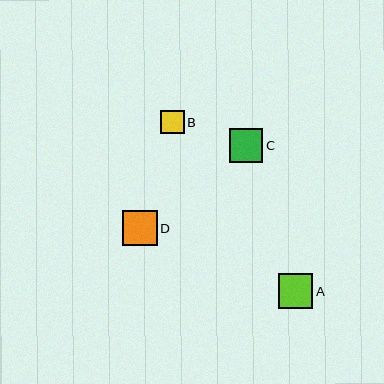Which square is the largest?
Square D is the largest with a size of approximately 35 pixels.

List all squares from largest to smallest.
From largest to smallest: D, A, C, B.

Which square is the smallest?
Square B is the smallest with a size of approximately 24 pixels.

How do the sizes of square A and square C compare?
Square A and square C are approximately the same size.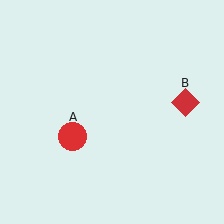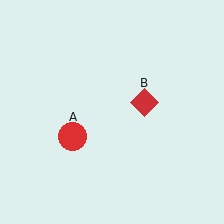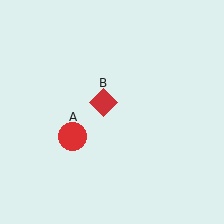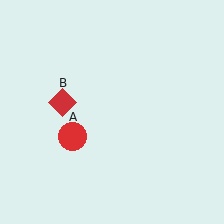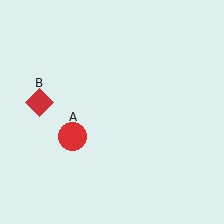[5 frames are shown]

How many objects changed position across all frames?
1 object changed position: red diamond (object B).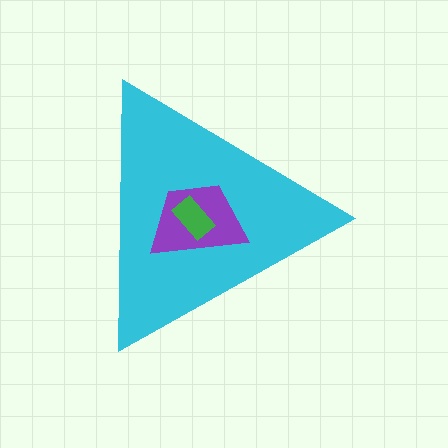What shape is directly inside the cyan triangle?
The purple trapezoid.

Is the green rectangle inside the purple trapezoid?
Yes.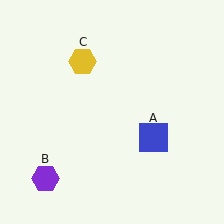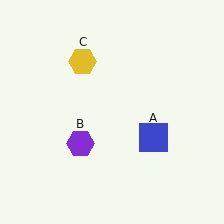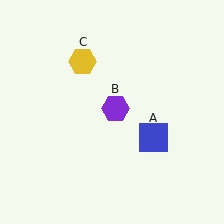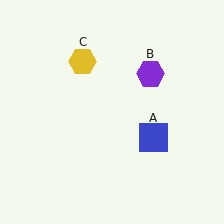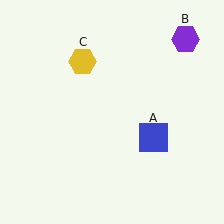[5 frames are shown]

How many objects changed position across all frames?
1 object changed position: purple hexagon (object B).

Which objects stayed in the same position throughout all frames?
Blue square (object A) and yellow hexagon (object C) remained stationary.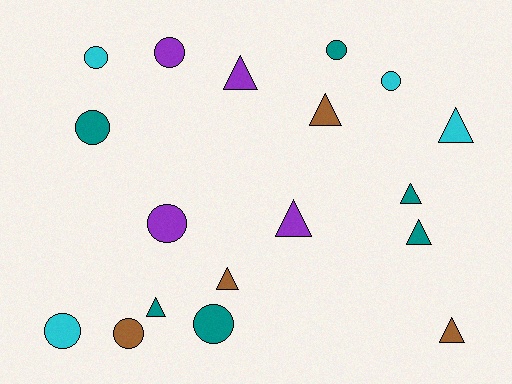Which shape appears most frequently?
Triangle, with 9 objects.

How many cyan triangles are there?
There is 1 cyan triangle.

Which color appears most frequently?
Teal, with 6 objects.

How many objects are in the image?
There are 18 objects.